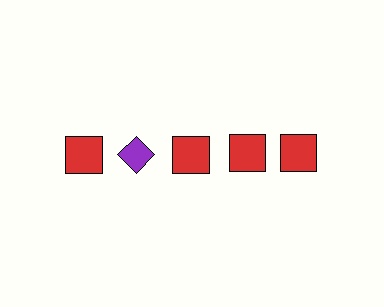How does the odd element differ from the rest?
It differs in both color (purple instead of red) and shape (diamond instead of square).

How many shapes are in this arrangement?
There are 5 shapes arranged in a grid pattern.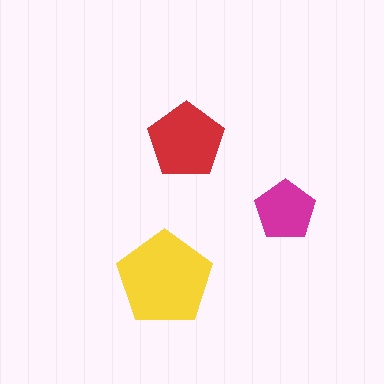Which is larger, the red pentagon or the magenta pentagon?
The red one.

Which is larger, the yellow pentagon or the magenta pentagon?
The yellow one.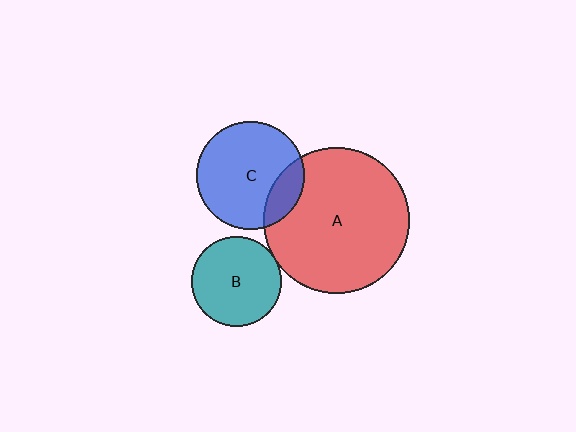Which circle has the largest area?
Circle A (red).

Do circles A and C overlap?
Yes.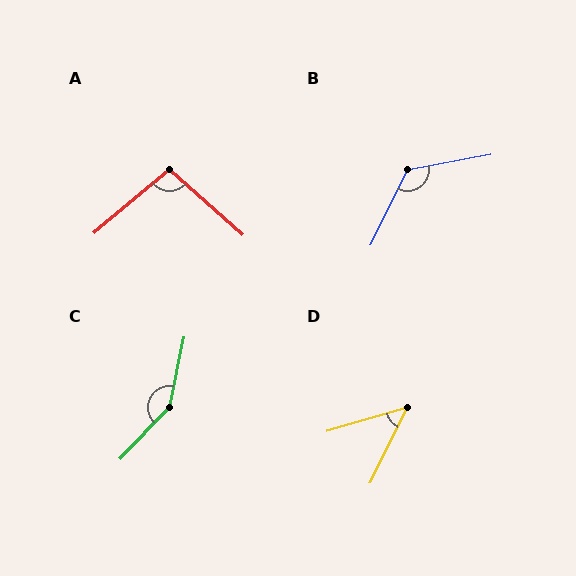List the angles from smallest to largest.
D (47°), A (98°), B (127°), C (147°).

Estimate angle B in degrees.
Approximately 127 degrees.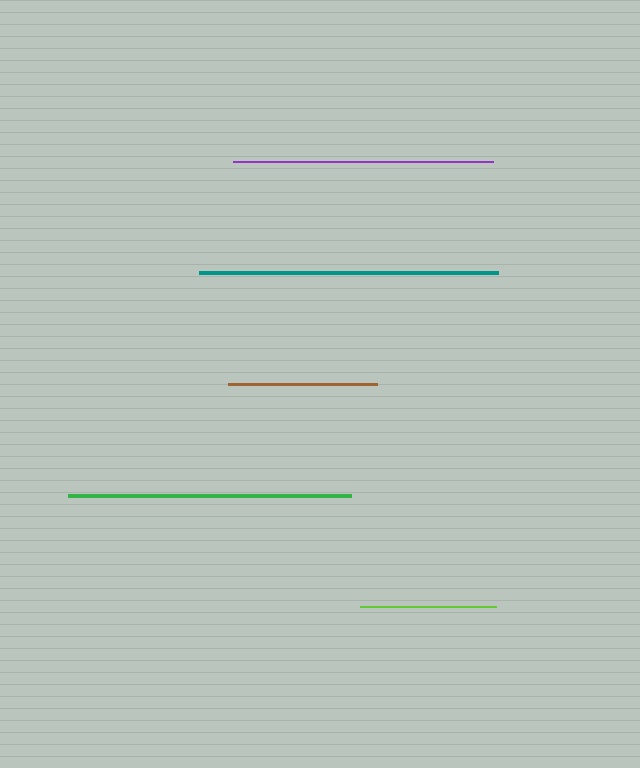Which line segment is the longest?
The teal line is the longest at approximately 299 pixels.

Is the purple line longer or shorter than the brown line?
The purple line is longer than the brown line.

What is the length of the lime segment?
The lime segment is approximately 136 pixels long.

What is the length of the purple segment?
The purple segment is approximately 261 pixels long.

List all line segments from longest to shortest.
From longest to shortest: teal, green, purple, brown, lime.